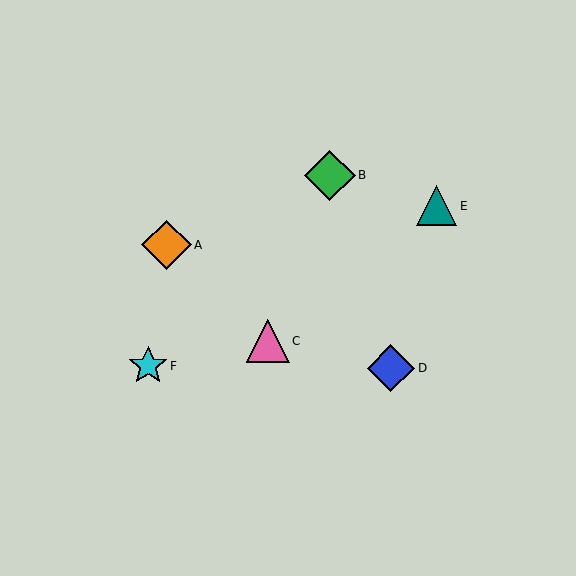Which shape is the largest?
The green diamond (labeled B) is the largest.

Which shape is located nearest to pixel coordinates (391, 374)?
The blue diamond (labeled D) at (391, 368) is nearest to that location.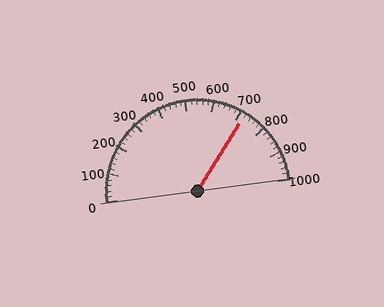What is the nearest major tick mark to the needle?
The nearest major tick mark is 700.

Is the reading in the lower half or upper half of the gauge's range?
The reading is in the upper half of the range (0 to 1000).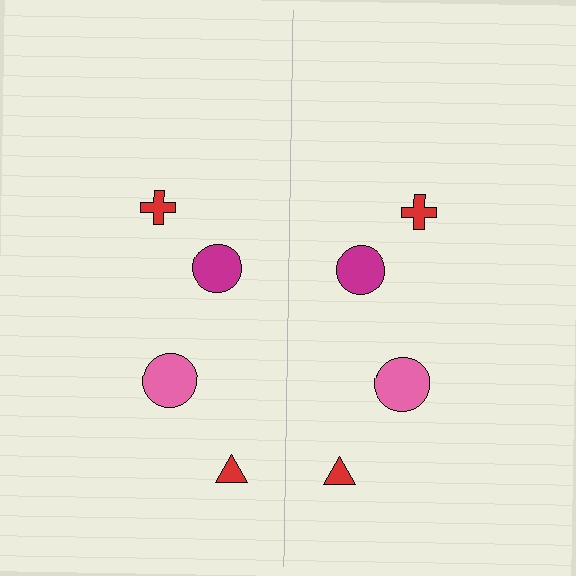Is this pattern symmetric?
Yes, this pattern has bilateral (reflection) symmetry.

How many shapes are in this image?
There are 8 shapes in this image.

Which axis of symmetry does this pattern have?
The pattern has a vertical axis of symmetry running through the center of the image.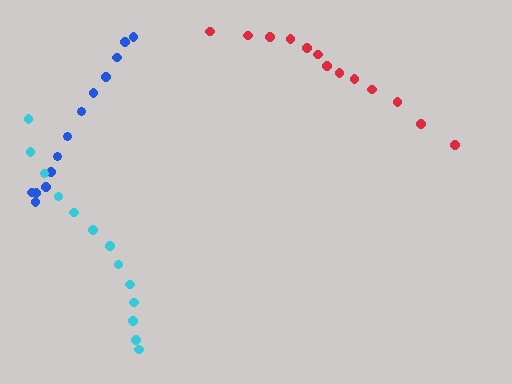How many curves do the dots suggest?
There are 3 distinct paths.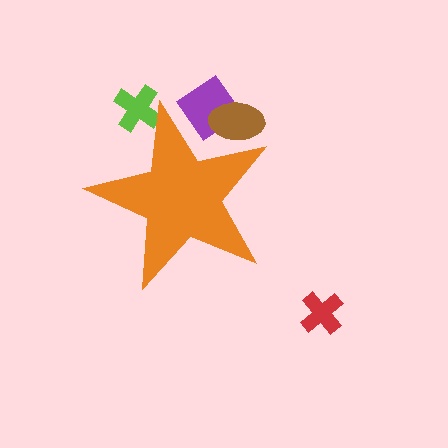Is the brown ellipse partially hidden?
Yes, the brown ellipse is partially hidden behind the orange star.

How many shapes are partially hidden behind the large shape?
3 shapes are partially hidden.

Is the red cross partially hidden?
No, the red cross is fully visible.